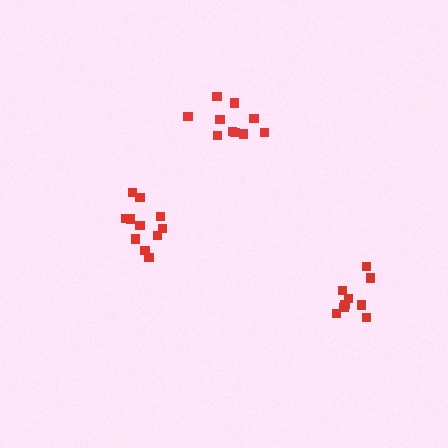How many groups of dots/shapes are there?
There are 3 groups.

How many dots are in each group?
Group 1: 11 dots, Group 2: 10 dots, Group 3: 9 dots (30 total).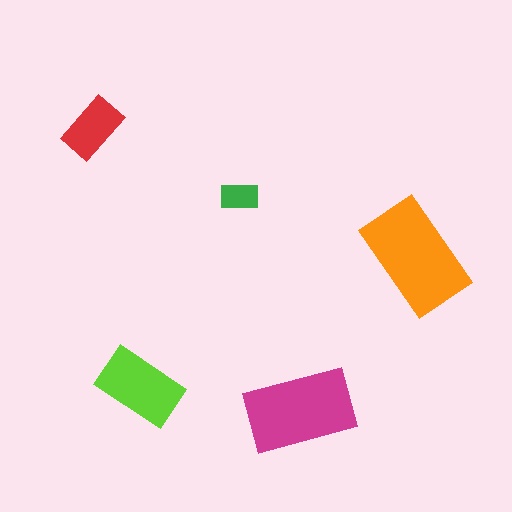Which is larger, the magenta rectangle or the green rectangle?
The magenta one.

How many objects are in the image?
There are 5 objects in the image.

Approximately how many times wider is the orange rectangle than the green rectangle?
About 3 times wider.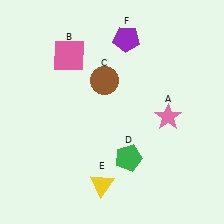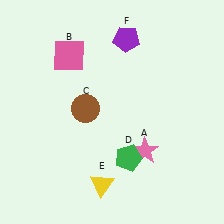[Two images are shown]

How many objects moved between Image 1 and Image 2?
2 objects moved between the two images.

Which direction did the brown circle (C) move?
The brown circle (C) moved down.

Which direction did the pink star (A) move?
The pink star (A) moved down.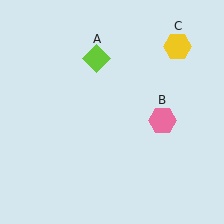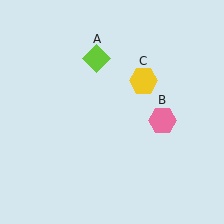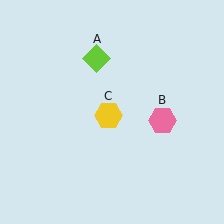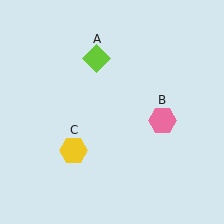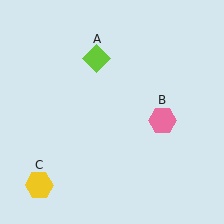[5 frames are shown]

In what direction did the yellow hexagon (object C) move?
The yellow hexagon (object C) moved down and to the left.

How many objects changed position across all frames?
1 object changed position: yellow hexagon (object C).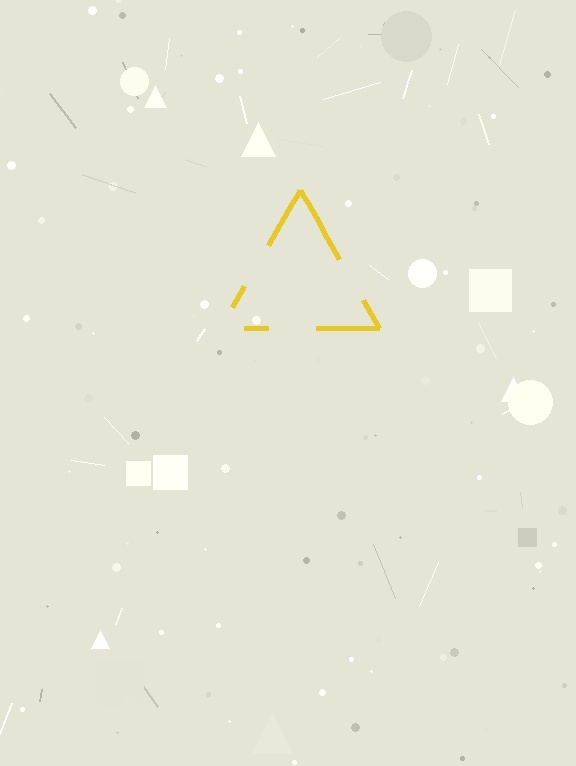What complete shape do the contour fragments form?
The contour fragments form a triangle.